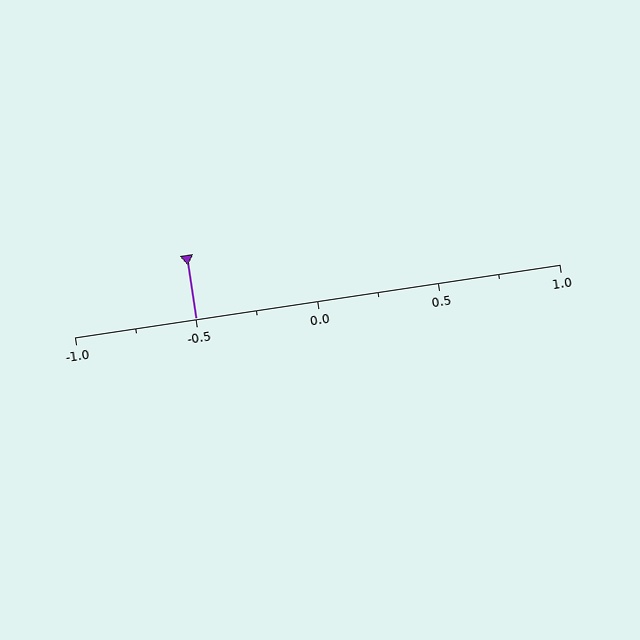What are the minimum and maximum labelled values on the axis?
The axis runs from -1.0 to 1.0.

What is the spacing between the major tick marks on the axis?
The major ticks are spaced 0.5 apart.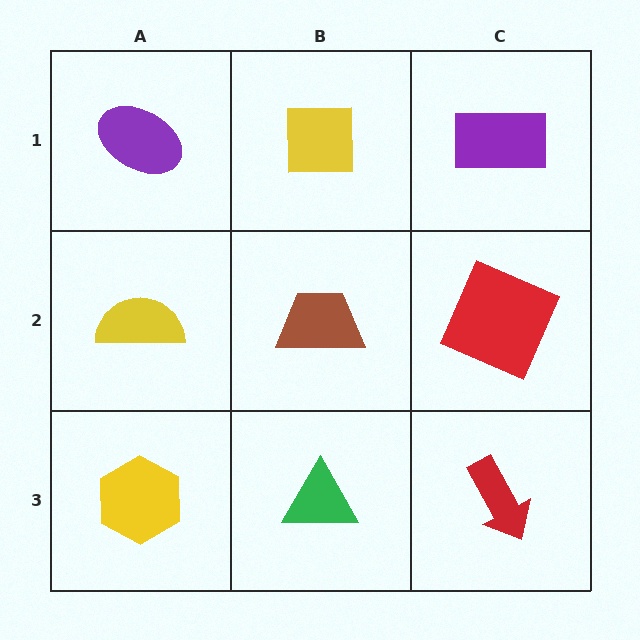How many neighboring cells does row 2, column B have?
4.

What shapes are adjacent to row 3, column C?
A red square (row 2, column C), a green triangle (row 3, column B).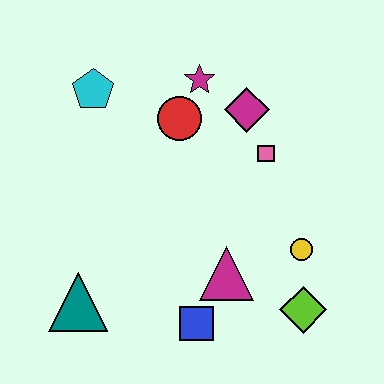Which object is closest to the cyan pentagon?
The red circle is closest to the cyan pentagon.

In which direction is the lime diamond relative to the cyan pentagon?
The lime diamond is below the cyan pentagon.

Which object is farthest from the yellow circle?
The cyan pentagon is farthest from the yellow circle.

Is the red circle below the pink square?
No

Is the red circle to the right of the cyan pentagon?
Yes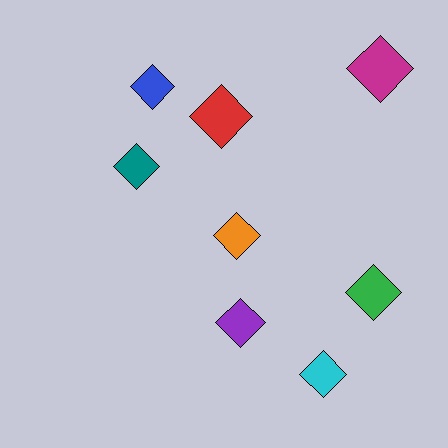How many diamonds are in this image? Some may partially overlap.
There are 8 diamonds.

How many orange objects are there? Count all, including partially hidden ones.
There is 1 orange object.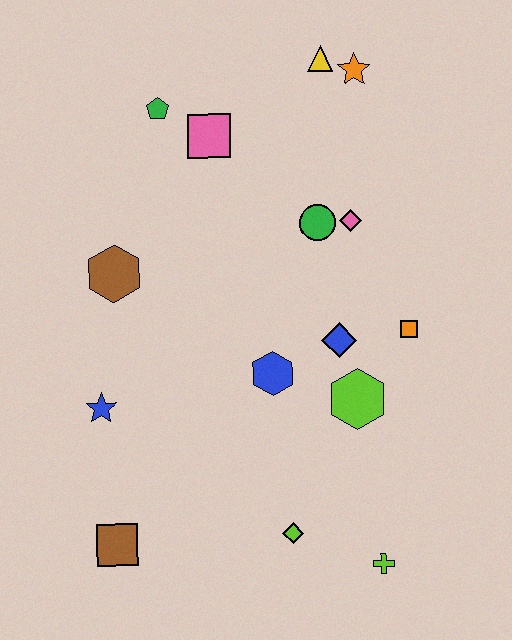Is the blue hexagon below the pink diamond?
Yes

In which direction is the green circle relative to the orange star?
The green circle is below the orange star.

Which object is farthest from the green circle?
The brown square is farthest from the green circle.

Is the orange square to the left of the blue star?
No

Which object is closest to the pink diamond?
The green circle is closest to the pink diamond.